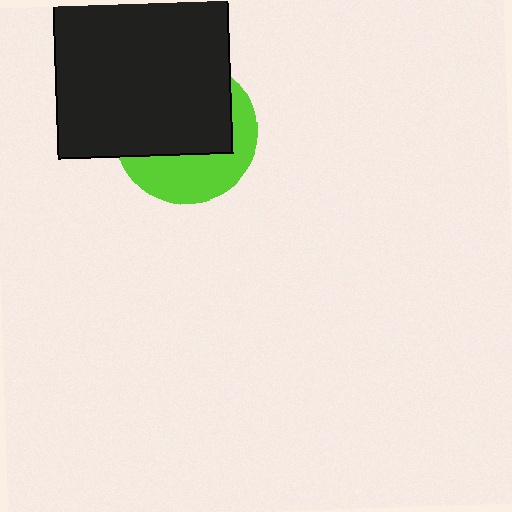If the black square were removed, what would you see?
You would see the complete lime circle.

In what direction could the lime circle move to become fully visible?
The lime circle could move down. That would shift it out from behind the black square entirely.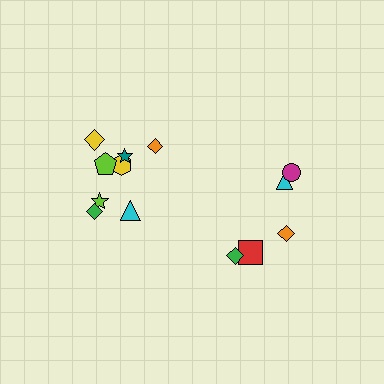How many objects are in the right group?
There are 5 objects.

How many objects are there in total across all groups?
There are 13 objects.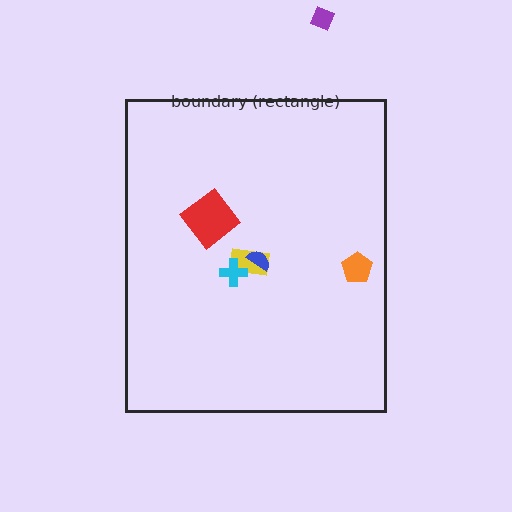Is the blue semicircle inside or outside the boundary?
Inside.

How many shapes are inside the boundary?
5 inside, 1 outside.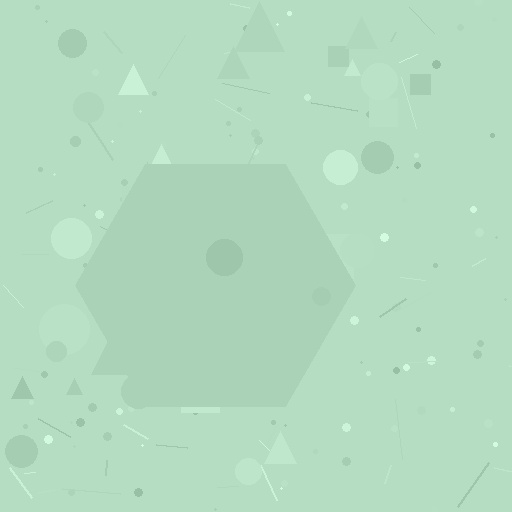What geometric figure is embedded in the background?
A hexagon is embedded in the background.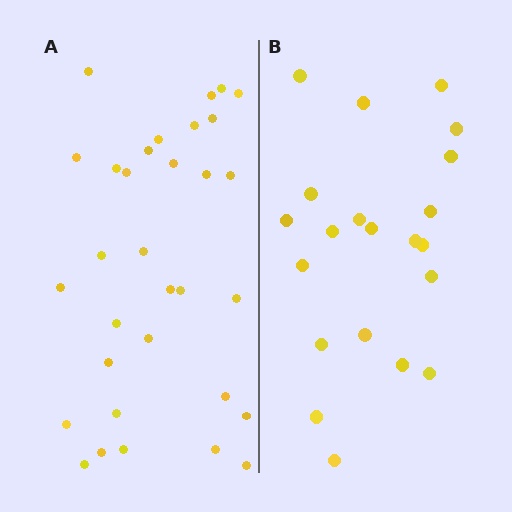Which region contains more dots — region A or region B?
Region A (the left region) has more dots.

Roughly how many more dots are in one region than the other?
Region A has roughly 12 or so more dots than region B.